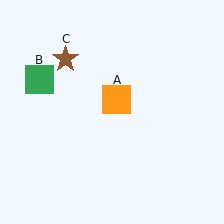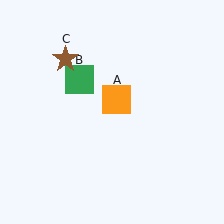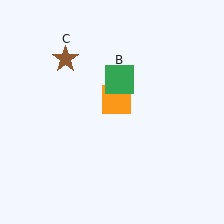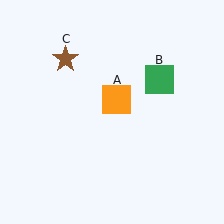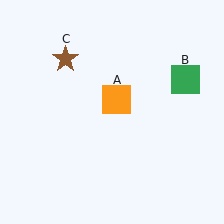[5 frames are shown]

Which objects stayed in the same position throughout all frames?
Orange square (object A) and brown star (object C) remained stationary.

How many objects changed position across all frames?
1 object changed position: green square (object B).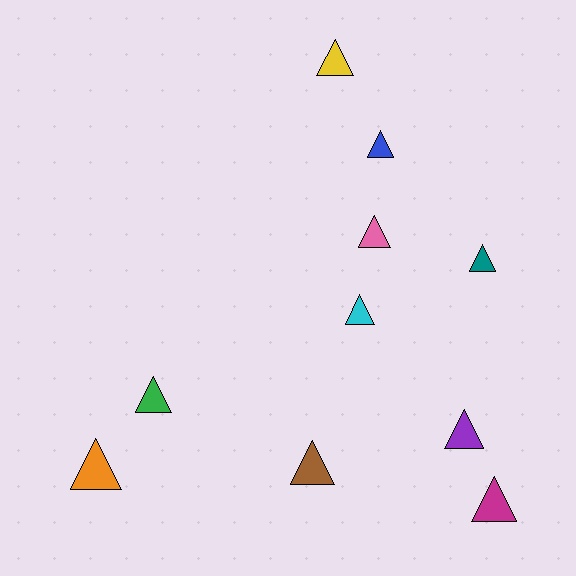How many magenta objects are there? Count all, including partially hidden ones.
There is 1 magenta object.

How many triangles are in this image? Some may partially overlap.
There are 10 triangles.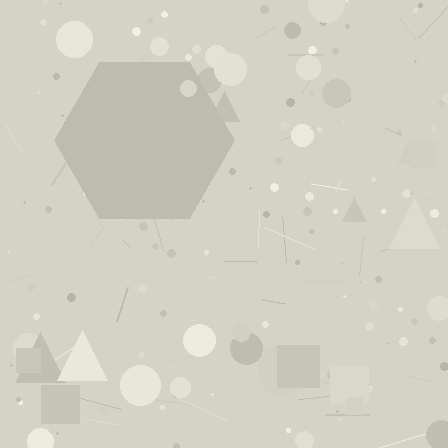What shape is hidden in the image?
A hexagon is hidden in the image.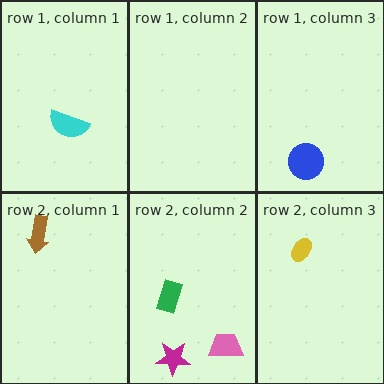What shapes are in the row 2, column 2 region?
The pink trapezoid, the green rectangle, the magenta star.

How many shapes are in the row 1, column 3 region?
1.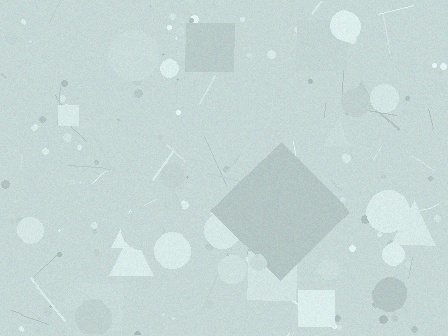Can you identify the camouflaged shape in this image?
The camouflaged shape is a diamond.